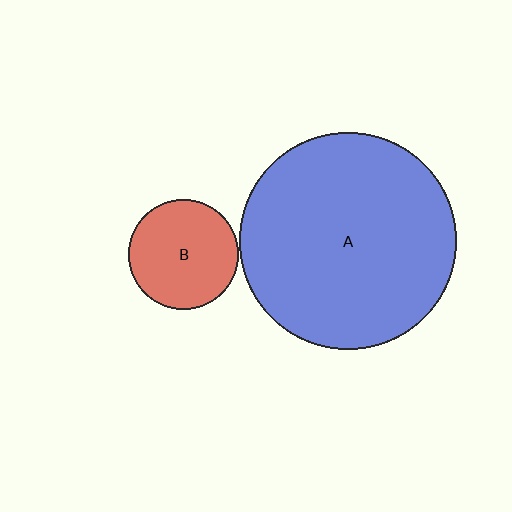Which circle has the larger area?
Circle A (blue).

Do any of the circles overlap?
No, none of the circles overlap.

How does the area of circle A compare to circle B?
Approximately 3.9 times.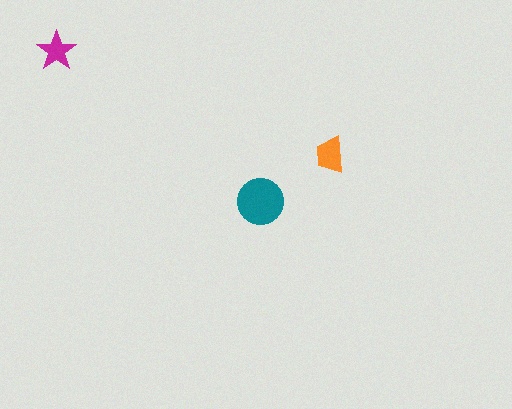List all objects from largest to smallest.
The teal circle, the orange trapezoid, the magenta star.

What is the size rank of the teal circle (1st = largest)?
1st.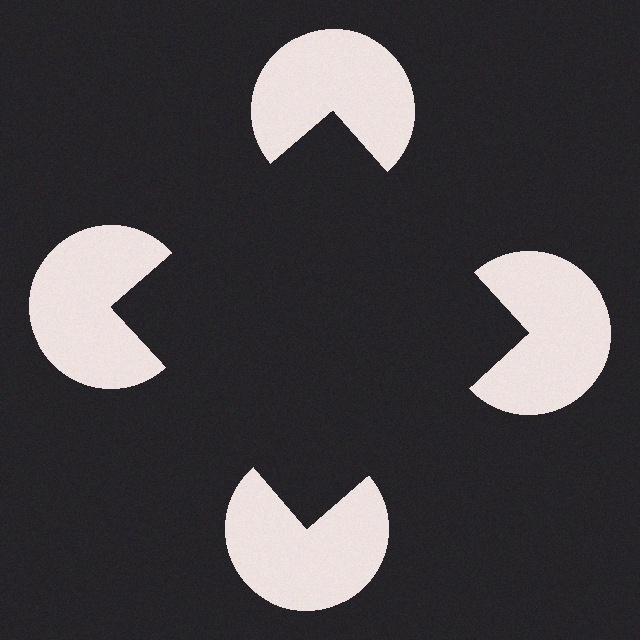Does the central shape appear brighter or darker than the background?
It typically appears slightly darker than the background, even though no actual brightness change is drawn.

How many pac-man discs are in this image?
There are 4 — one at each vertex of the illusory square.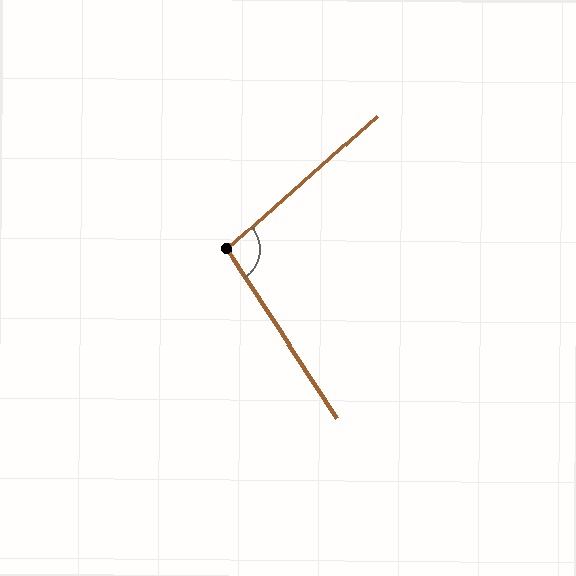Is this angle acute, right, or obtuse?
It is obtuse.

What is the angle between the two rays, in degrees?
Approximately 98 degrees.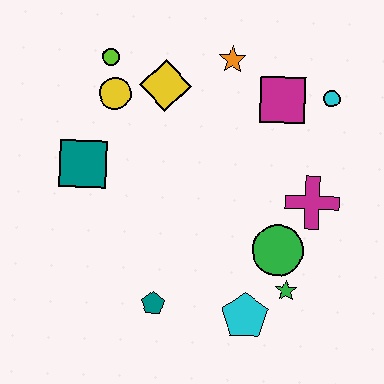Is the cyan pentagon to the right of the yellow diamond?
Yes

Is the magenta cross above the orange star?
No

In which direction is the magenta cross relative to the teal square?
The magenta cross is to the right of the teal square.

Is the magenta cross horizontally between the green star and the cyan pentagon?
No